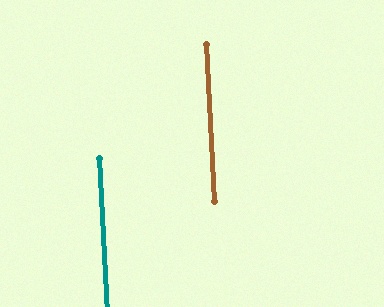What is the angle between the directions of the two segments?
Approximately 0 degrees.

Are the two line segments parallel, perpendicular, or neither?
Parallel — their directions differ by only 0.2°.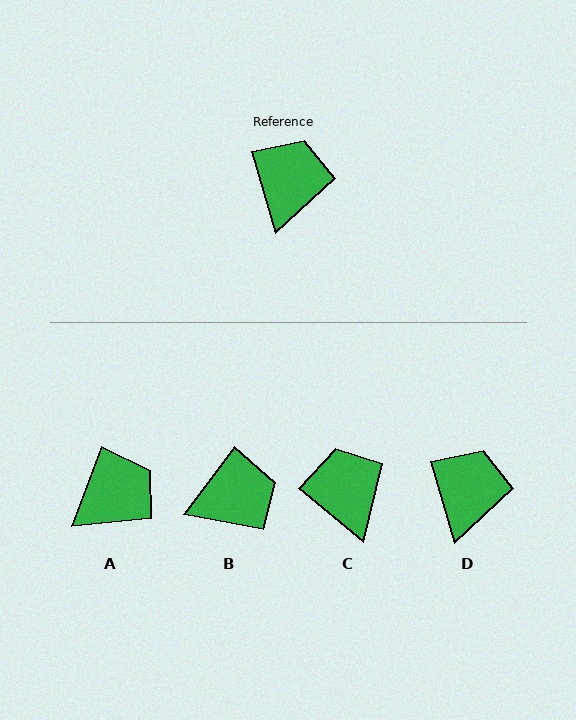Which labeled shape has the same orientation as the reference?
D.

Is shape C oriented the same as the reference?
No, it is off by about 34 degrees.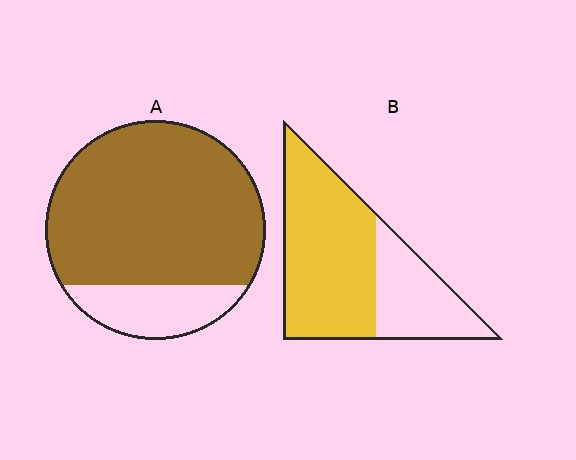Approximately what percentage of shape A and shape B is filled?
A is approximately 80% and B is approximately 65%.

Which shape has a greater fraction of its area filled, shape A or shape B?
Shape A.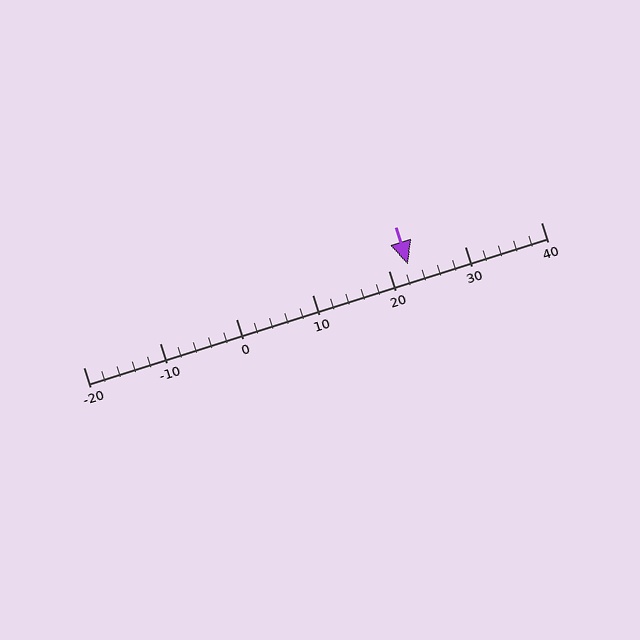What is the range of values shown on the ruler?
The ruler shows values from -20 to 40.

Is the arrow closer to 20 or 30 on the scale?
The arrow is closer to 20.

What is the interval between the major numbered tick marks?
The major tick marks are spaced 10 units apart.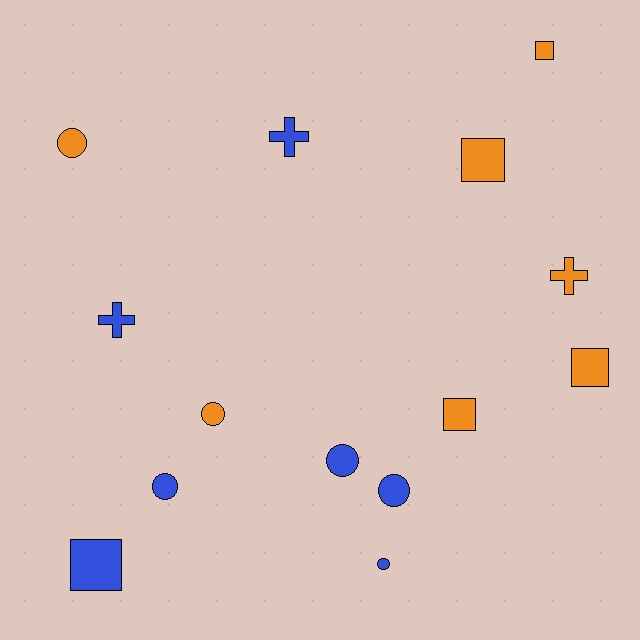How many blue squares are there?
There is 1 blue square.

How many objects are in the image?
There are 14 objects.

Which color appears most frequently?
Orange, with 7 objects.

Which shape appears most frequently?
Circle, with 6 objects.